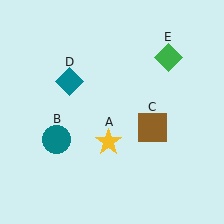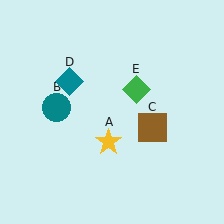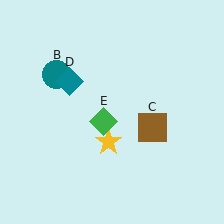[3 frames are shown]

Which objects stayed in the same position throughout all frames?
Yellow star (object A) and brown square (object C) and teal diamond (object D) remained stationary.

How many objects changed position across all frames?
2 objects changed position: teal circle (object B), green diamond (object E).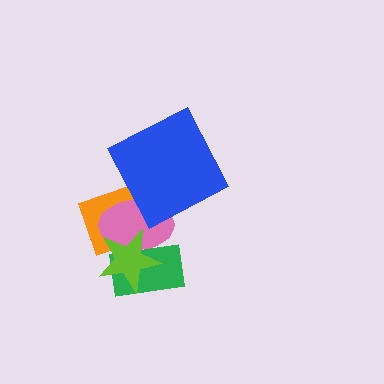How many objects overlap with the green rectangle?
3 objects overlap with the green rectangle.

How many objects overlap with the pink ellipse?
4 objects overlap with the pink ellipse.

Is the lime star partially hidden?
No, no other shape covers it.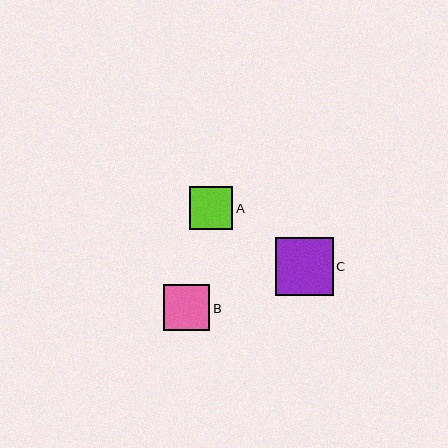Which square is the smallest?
Square A is the smallest with a size of approximately 43 pixels.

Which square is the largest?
Square C is the largest with a size of approximately 58 pixels.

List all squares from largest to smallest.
From largest to smallest: C, B, A.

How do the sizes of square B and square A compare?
Square B and square A are approximately the same size.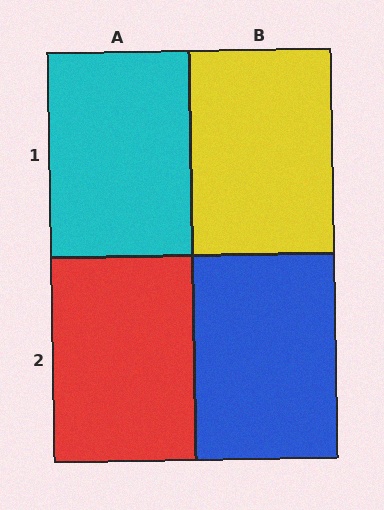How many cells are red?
1 cell is red.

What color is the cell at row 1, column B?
Yellow.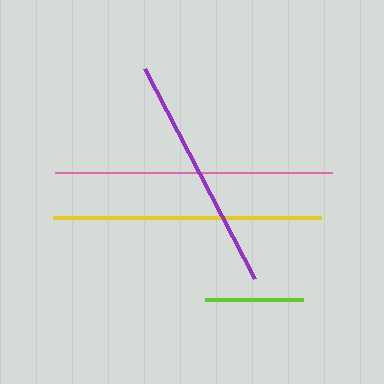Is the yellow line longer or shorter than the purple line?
The yellow line is longer than the purple line.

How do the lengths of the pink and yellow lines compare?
The pink and yellow lines are approximately the same length.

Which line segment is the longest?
The pink line is the longest at approximately 277 pixels.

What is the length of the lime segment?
The lime segment is approximately 98 pixels long.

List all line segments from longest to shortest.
From longest to shortest: pink, yellow, purple, lime.